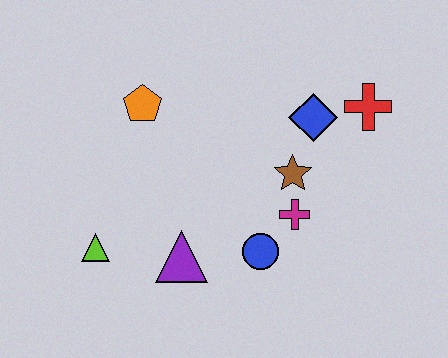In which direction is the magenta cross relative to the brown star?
The magenta cross is below the brown star.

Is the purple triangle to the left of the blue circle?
Yes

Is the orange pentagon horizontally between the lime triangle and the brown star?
Yes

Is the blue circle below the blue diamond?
Yes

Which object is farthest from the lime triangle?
The red cross is farthest from the lime triangle.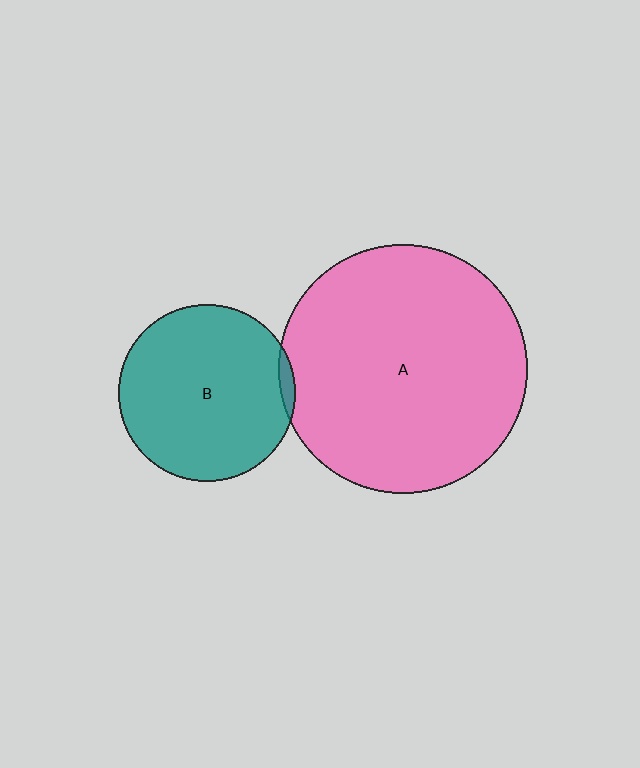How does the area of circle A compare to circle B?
Approximately 2.0 times.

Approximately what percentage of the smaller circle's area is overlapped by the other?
Approximately 5%.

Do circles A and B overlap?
Yes.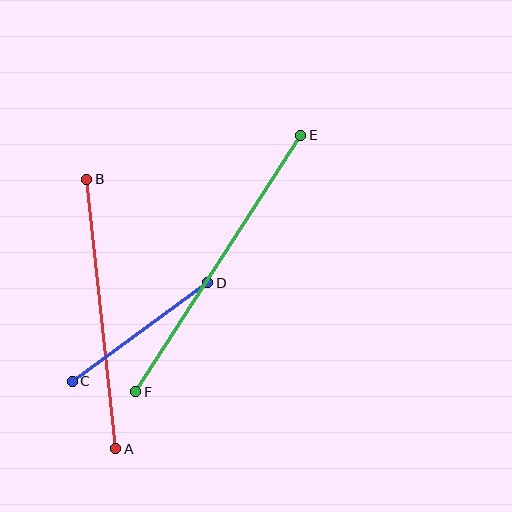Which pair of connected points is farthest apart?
Points E and F are farthest apart.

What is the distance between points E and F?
The distance is approximately 305 pixels.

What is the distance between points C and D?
The distance is approximately 168 pixels.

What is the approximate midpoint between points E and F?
The midpoint is at approximately (218, 264) pixels.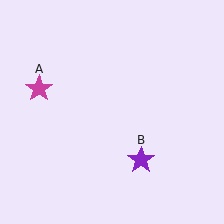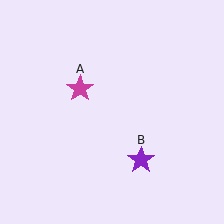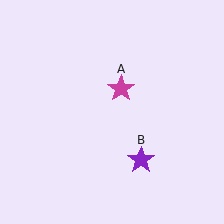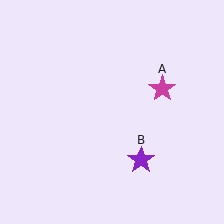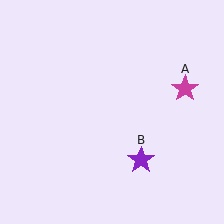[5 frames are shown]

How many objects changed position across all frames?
1 object changed position: magenta star (object A).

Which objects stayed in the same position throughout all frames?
Purple star (object B) remained stationary.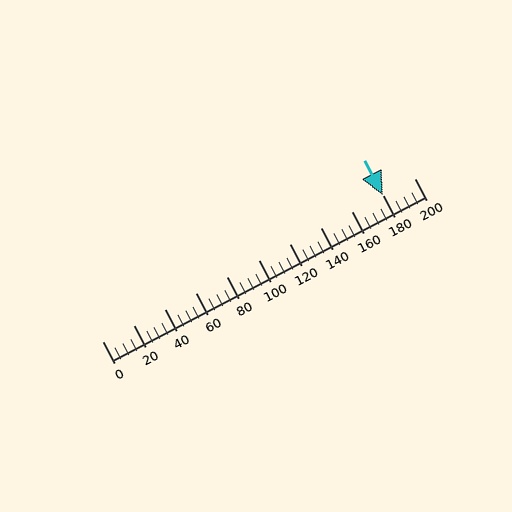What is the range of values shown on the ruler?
The ruler shows values from 0 to 200.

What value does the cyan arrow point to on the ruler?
The cyan arrow points to approximately 180.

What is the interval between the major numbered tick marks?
The major tick marks are spaced 20 units apart.